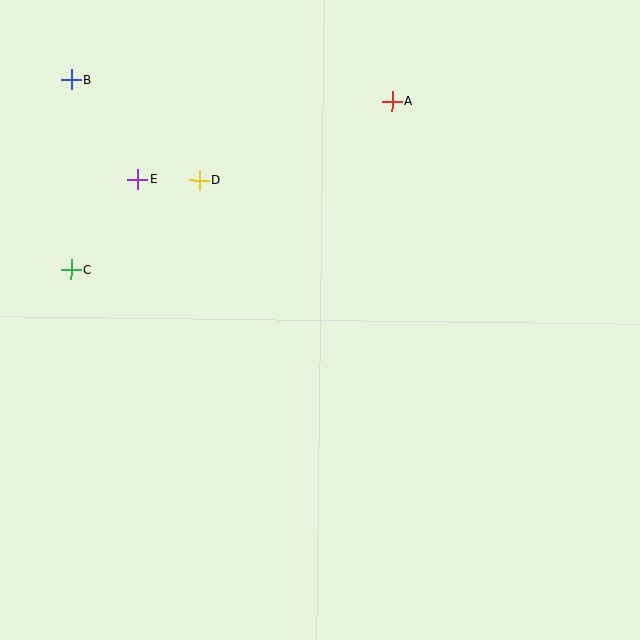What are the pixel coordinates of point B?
Point B is at (71, 80).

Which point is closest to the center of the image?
Point D at (199, 180) is closest to the center.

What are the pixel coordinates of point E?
Point E is at (138, 179).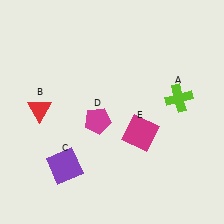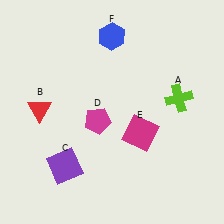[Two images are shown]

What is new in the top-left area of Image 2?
A blue hexagon (F) was added in the top-left area of Image 2.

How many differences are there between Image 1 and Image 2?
There is 1 difference between the two images.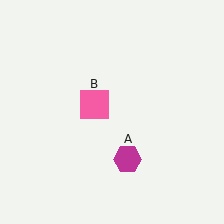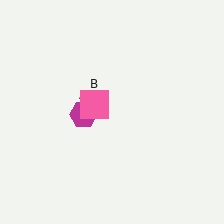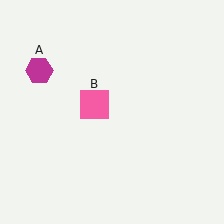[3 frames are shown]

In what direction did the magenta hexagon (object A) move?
The magenta hexagon (object A) moved up and to the left.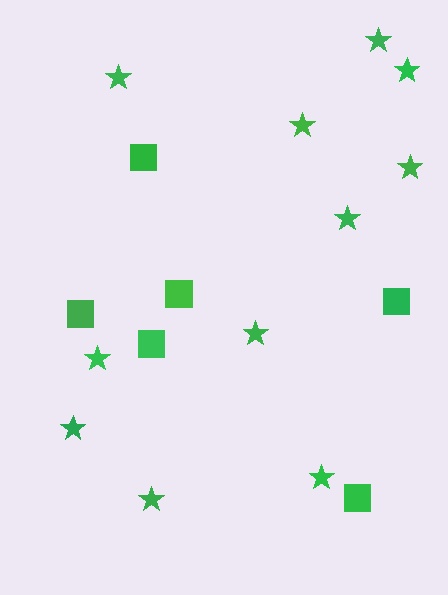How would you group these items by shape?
There are 2 groups: one group of stars (11) and one group of squares (6).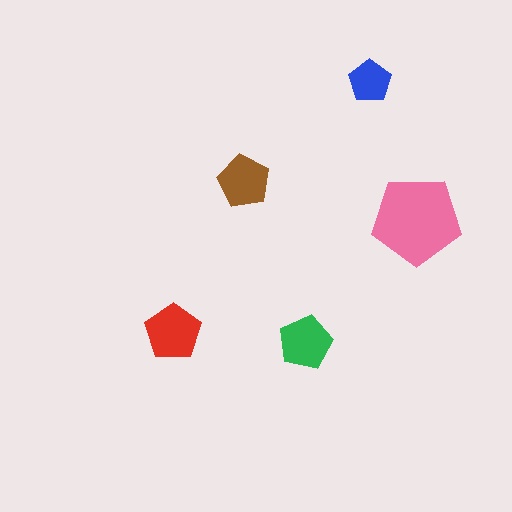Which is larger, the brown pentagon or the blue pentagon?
The brown one.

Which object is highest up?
The blue pentagon is topmost.